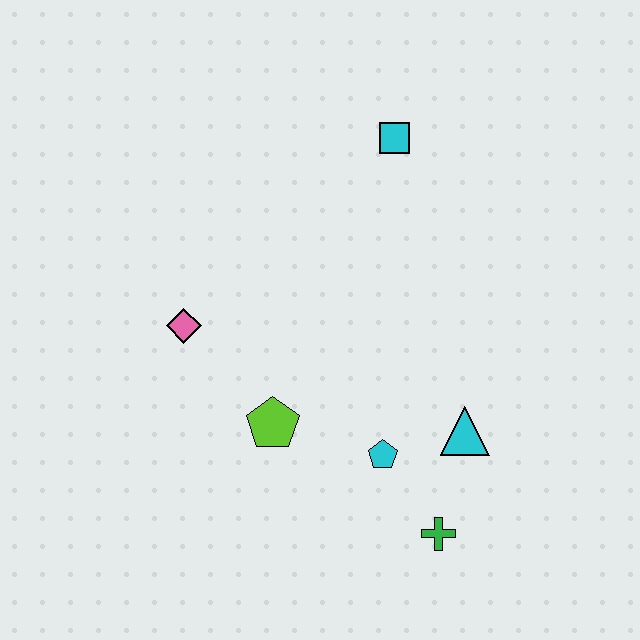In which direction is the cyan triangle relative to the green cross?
The cyan triangle is above the green cross.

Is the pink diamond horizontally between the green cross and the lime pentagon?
No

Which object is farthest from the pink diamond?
The green cross is farthest from the pink diamond.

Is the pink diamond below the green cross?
No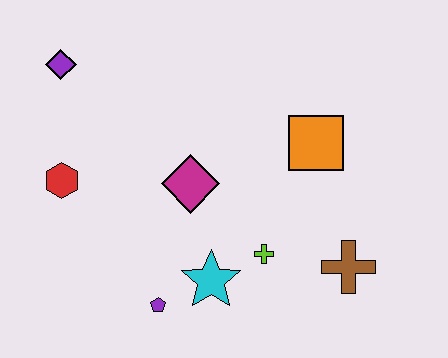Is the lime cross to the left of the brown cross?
Yes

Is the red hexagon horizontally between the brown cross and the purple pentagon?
No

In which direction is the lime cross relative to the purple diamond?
The lime cross is to the right of the purple diamond.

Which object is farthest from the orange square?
The purple diamond is farthest from the orange square.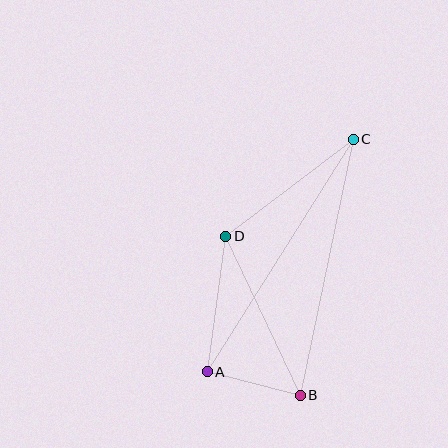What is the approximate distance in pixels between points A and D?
The distance between A and D is approximately 137 pixels.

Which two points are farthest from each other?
Points A and C are farthest from each other.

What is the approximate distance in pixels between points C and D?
The distance between C and D is approximately 160 pixels.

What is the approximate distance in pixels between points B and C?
The distance between B and C is approximately 261 pixels.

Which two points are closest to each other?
Points A and B are closest to each other.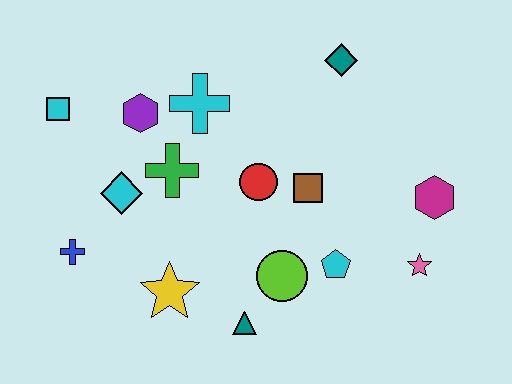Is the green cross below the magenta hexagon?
No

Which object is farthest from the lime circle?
The cyan square is farthest from the lime circle.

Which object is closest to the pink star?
The magenta hexagon is closest to the pink star.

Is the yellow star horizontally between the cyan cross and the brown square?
No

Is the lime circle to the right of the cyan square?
Yes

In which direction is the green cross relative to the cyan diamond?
The green cross is to the right of the cyan diamond.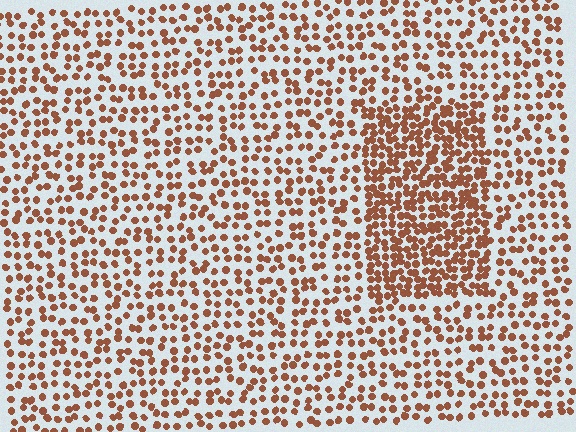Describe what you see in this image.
The image contains small brown elements arranged at two different densities. A rectangle-shaped region is visible where the elements are more densely packed than the surrounding area.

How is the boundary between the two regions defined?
The boundary is defined by a change in element density (approximately 2.0x ratio). All elements are the same color, size, and shape.